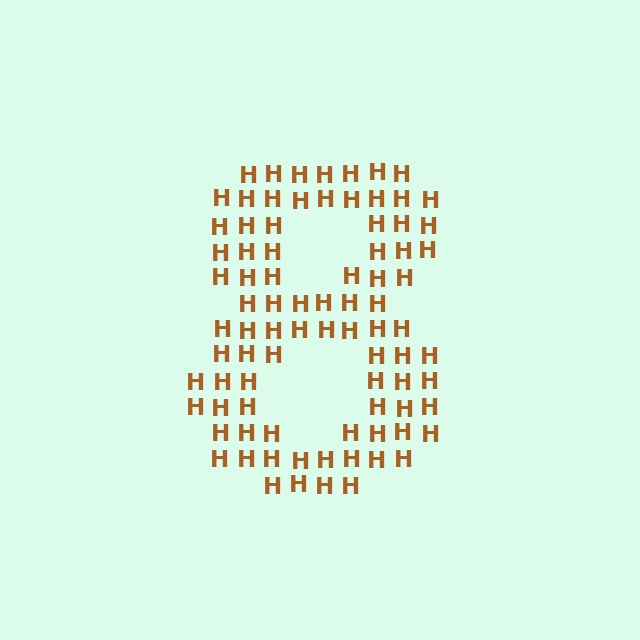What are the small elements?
The small elements are letter H's.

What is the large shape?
The large shape is the digit 8.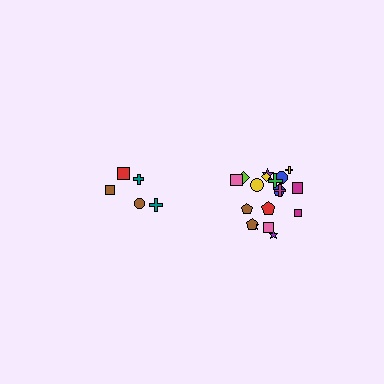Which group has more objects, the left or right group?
The right group.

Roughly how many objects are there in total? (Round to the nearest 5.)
Roughly 25 objects in total.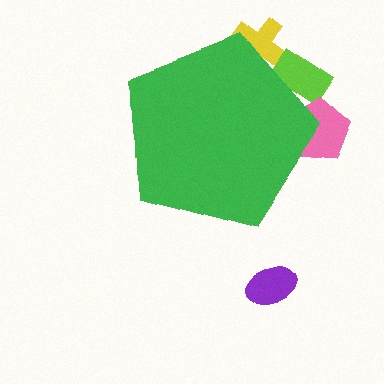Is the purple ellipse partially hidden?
No, the purple ellipse is fully visible.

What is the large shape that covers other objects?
A green pentagon.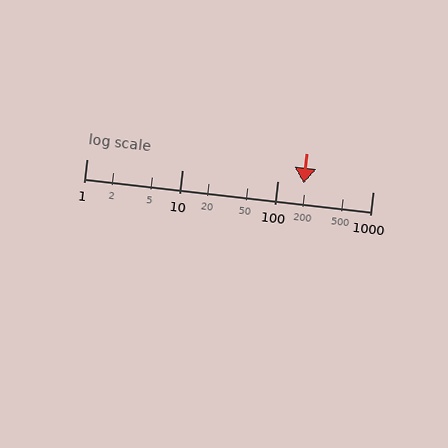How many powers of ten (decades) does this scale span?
The scale spans 3 decades, from 1 to 1000.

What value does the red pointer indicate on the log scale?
The pointer indicates approximately 190.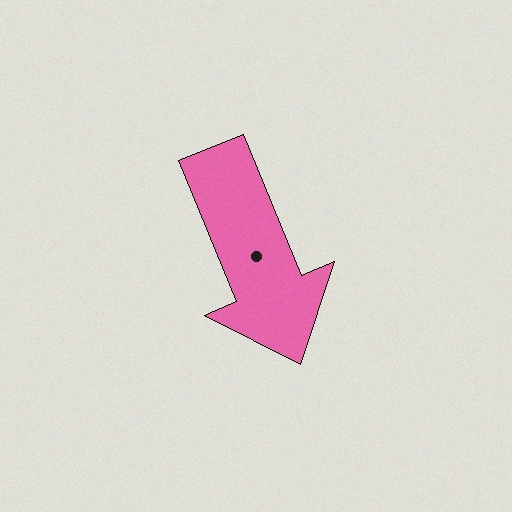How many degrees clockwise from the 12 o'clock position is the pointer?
Approximately 158 degrees.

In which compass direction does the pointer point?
South.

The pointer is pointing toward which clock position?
Roughly 5 o'clock.